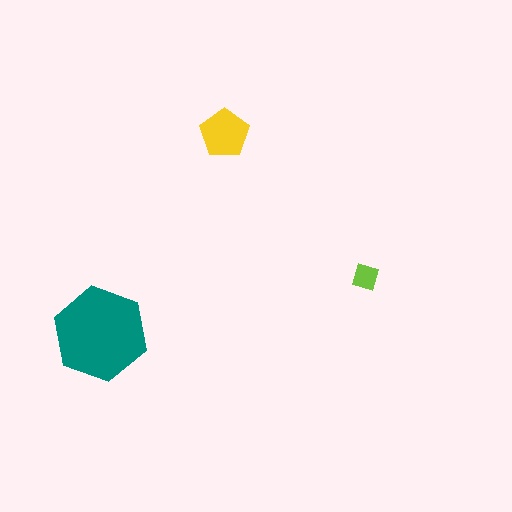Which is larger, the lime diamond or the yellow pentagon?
The yellow pentagon.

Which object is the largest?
The teal hexagon.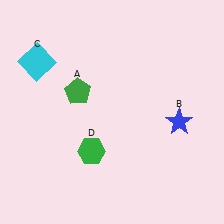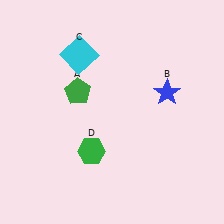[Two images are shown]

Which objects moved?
The objects that moved are: the blue star (B), the cyan square (C).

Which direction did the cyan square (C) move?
The cyan square (C) moved right.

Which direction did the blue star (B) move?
The blue star (B) moved up.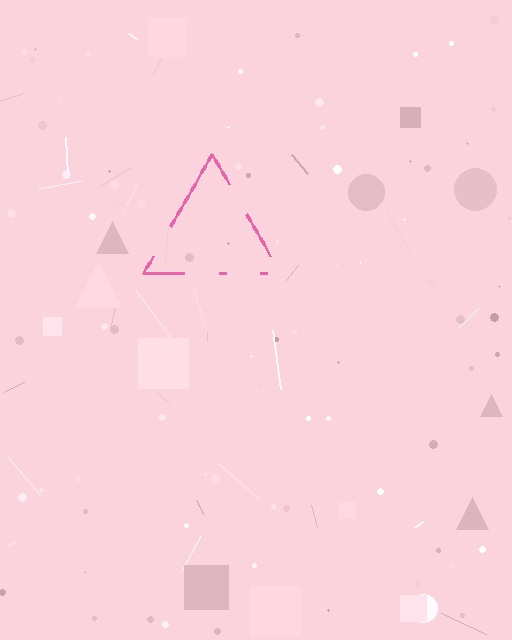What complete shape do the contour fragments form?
The contour fragments form a triangle.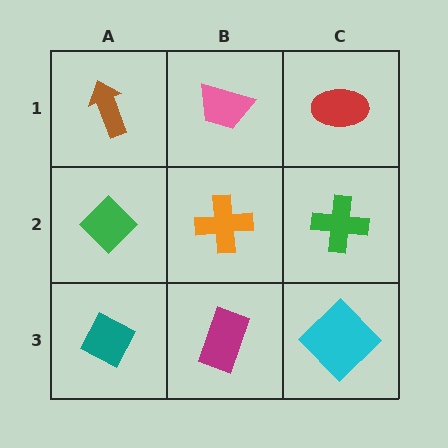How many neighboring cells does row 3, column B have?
3.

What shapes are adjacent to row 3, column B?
An orange cross (row 2, column B), a teal diamond (row 3, column A), a cyan diamond (row 3, column C).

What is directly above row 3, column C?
A green cross.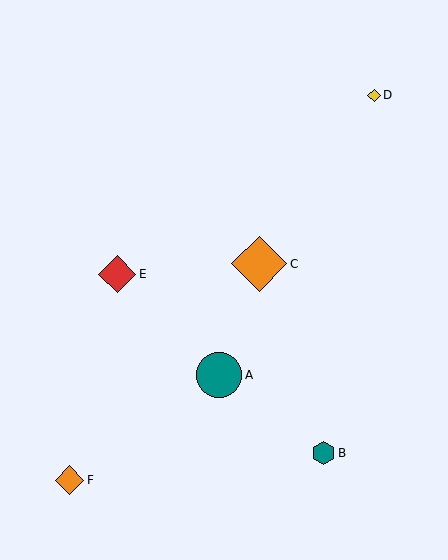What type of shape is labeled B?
Shape B is a teal hexagon.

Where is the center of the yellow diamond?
The center of the yellow diamond is at (374, 95).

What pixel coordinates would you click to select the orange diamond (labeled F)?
Click at (70, 480) to select the orange diamond F.